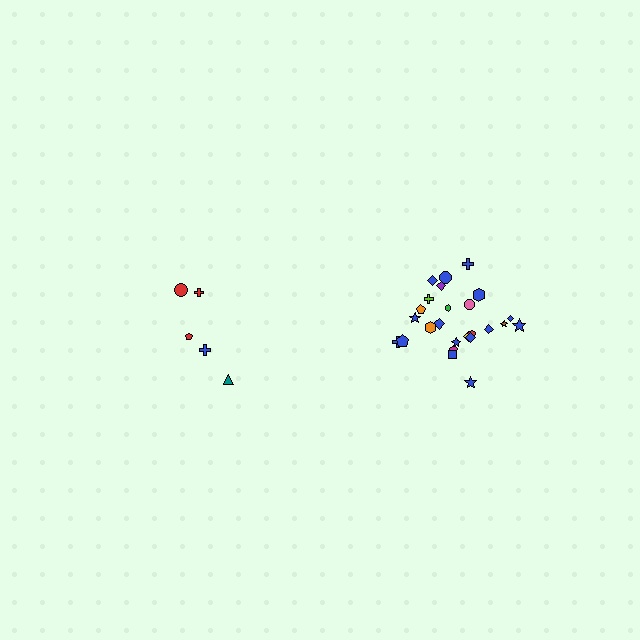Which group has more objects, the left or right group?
The right group.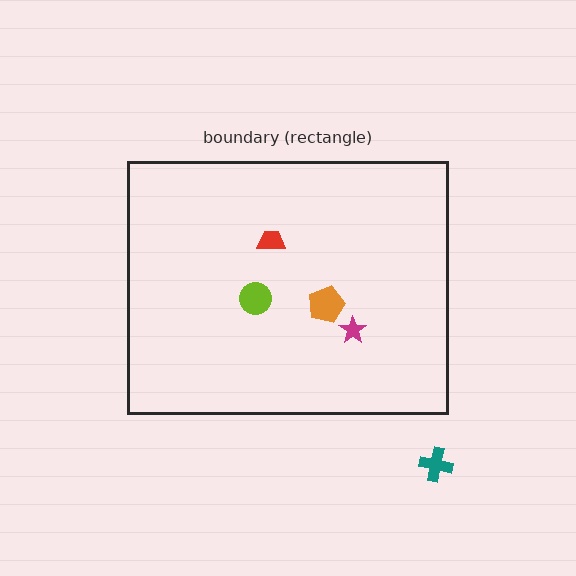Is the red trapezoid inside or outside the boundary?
Inside.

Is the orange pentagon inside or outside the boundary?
Inside.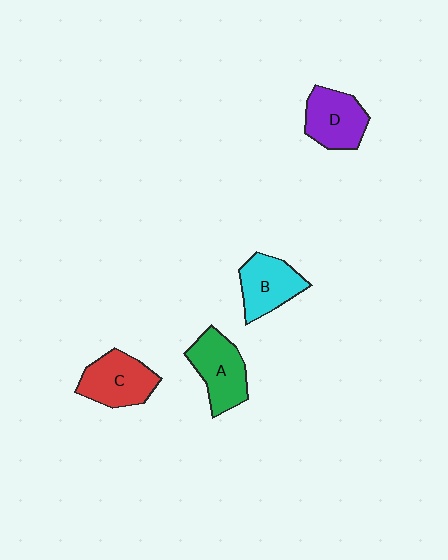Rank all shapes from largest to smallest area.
From largest to smallest: A (green), C (red), D (purple), B (cyan).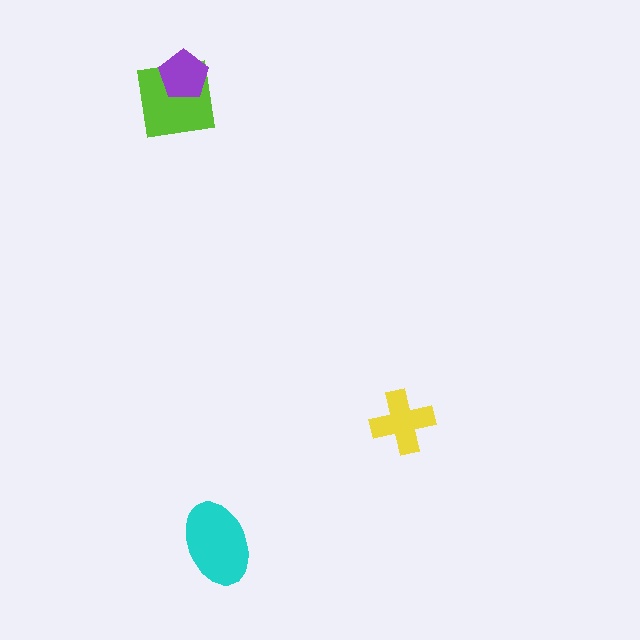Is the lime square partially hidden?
Yes, it is partially covered by another shape.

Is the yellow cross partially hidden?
No, no other shape covers it.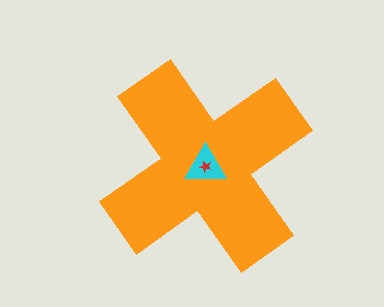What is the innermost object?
The red star.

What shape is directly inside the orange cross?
The cyan triangle.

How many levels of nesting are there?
3.